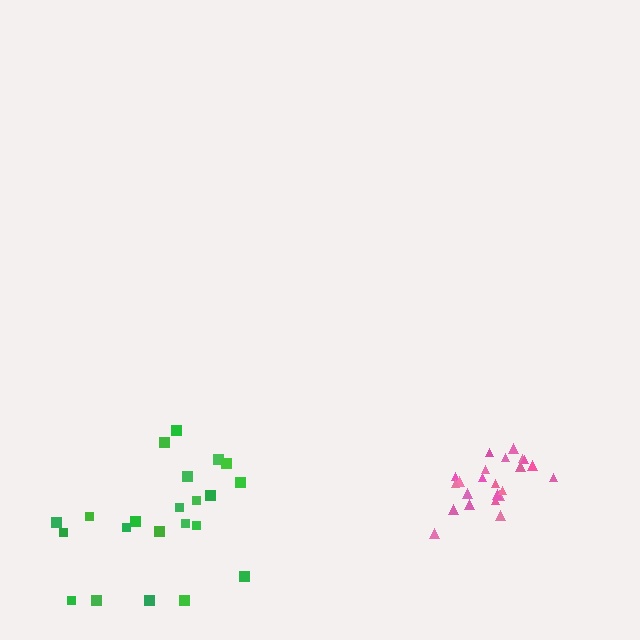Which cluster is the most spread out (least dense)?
Green.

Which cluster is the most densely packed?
Pink.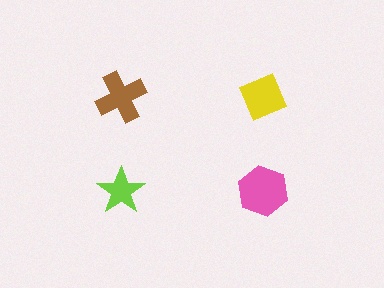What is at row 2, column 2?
A pink hexagon.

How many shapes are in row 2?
2 shapes.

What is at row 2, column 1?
A lime star.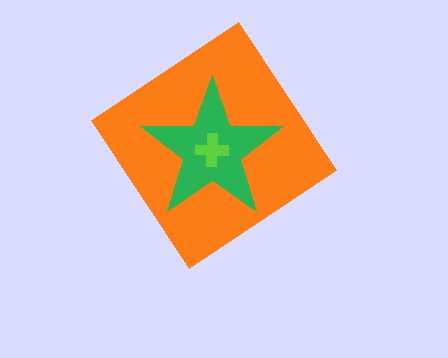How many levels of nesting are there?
3.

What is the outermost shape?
The orange diamond.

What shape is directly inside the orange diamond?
The green star.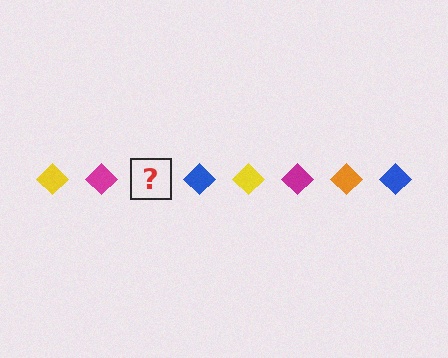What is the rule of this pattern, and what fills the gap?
The rule is that the pattern cycles through yellow, magenta, orange, blue diamonds. The gap should be filled with an orange diamond.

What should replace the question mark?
The question mark should be replaced with an orange diamond.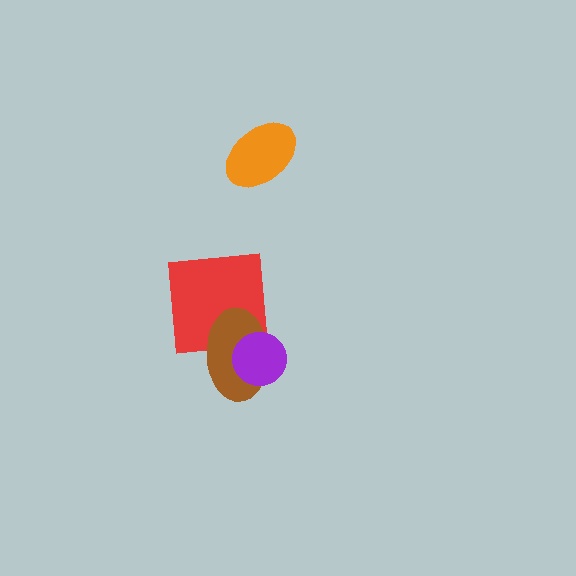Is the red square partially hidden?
Yes, it is partially covered by another shape.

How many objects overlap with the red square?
1 object overlaps with the red square.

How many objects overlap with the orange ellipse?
0 objects overlap with the orange ellipse.